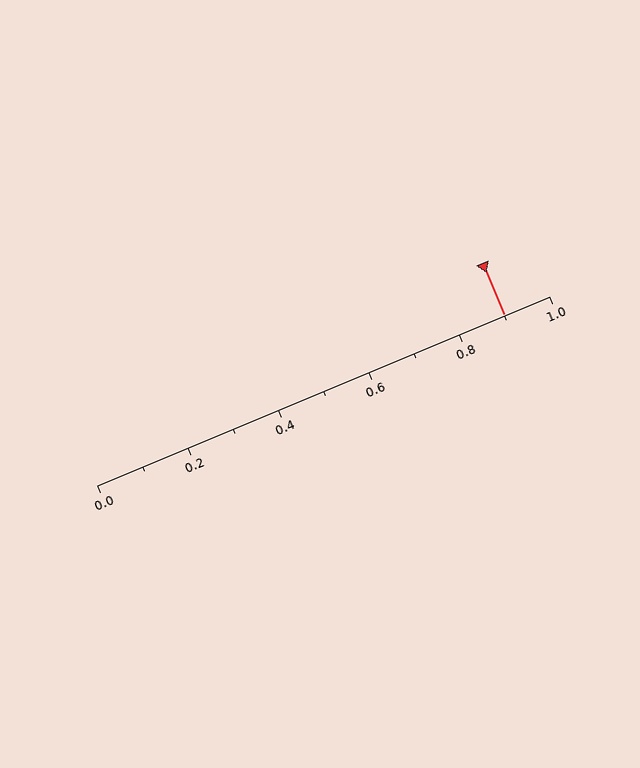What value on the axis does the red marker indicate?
The marker indicates approximately 0.9.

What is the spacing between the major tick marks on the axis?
The major ticks are spaced 0.2 apart.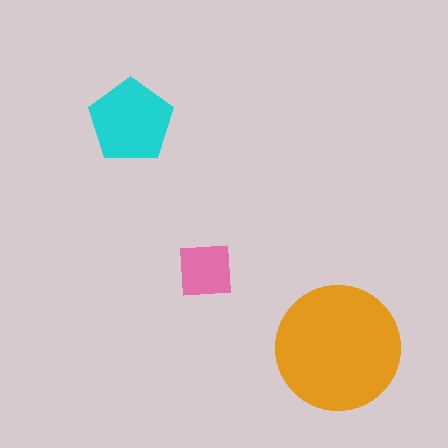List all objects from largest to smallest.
The orange circle, the cyan pentagon, the pink square.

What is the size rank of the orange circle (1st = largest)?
1st.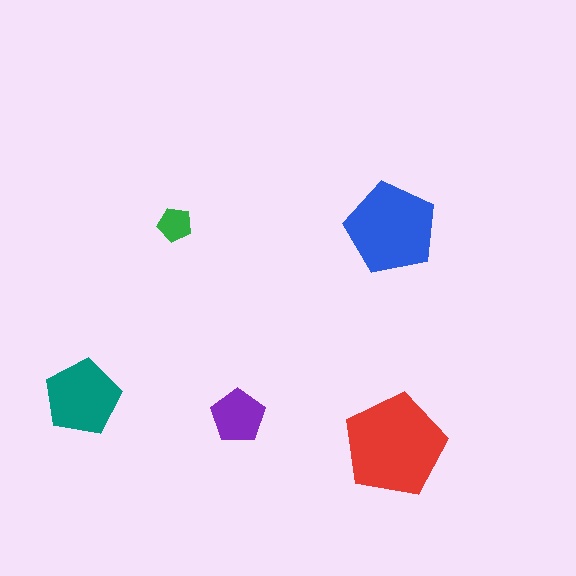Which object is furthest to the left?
The teal pentagon is leftmost.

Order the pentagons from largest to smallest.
the red one, the blue one, the teal one, the purple one, the green one.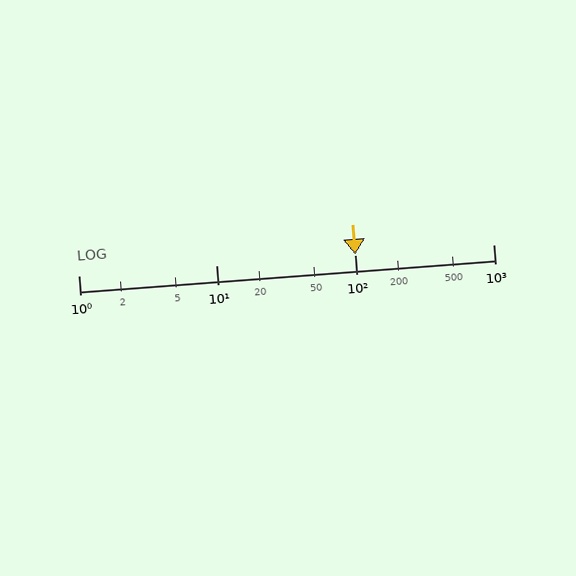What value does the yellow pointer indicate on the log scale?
The pointer indicates approximately 100.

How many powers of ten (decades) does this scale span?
The scale spans 3 decades, from 1 to 1000.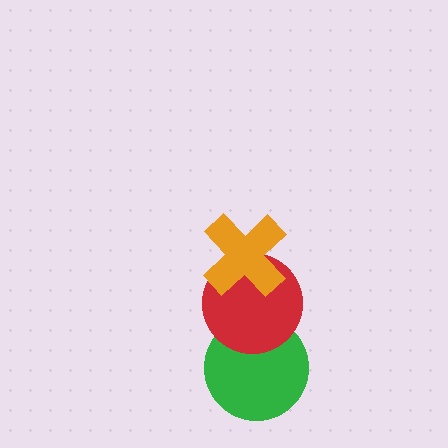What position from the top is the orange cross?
The orange cross is 1st from the top.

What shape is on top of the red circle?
The orange cross is on top of the red circle.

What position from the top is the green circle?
The green circle is 3rd from the top.